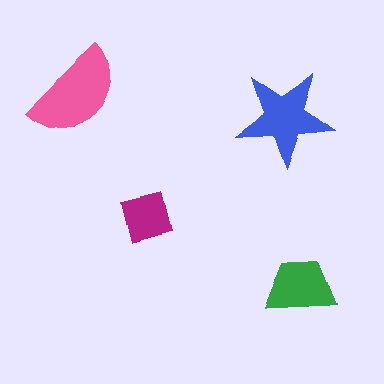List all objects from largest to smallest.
The pink semicircle, the blue star, the green trapezoid, the magenta square.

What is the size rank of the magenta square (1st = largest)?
4th.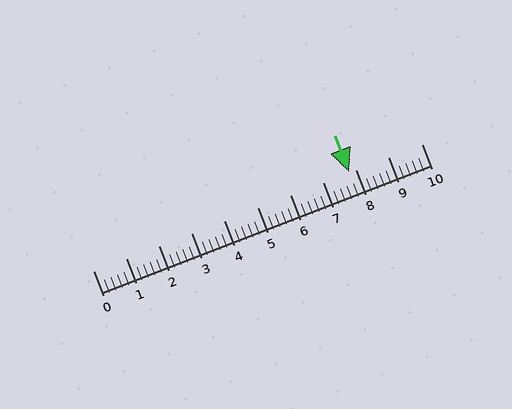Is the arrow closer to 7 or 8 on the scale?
The arrow is closer to 8.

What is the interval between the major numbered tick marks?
The major tick marks are spaced 1 units apart.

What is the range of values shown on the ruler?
The ruler shows values from 0 to 10.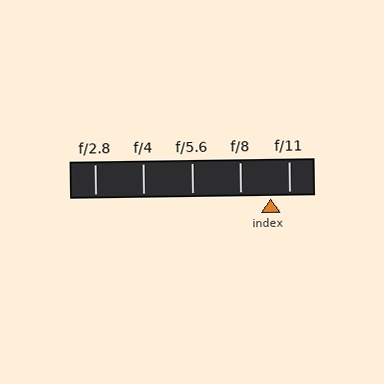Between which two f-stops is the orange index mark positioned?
The index mark is between f/8 and f/11.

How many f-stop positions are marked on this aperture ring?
There are 5 f-stop positions marked.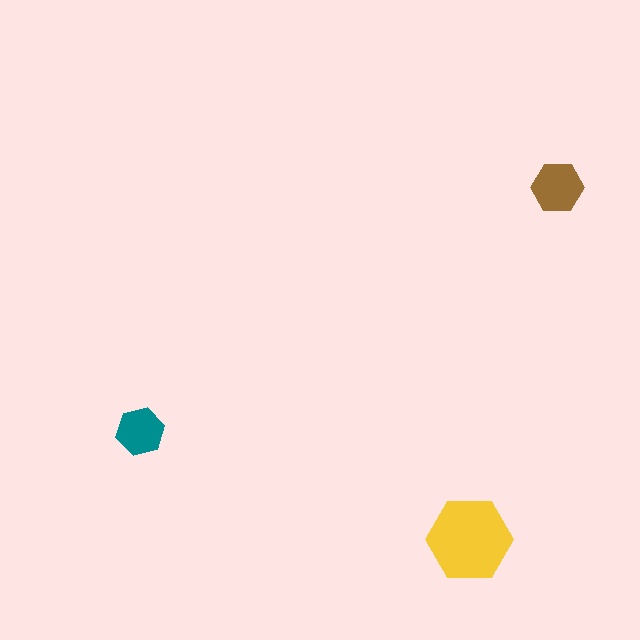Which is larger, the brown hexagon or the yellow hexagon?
The yellow one.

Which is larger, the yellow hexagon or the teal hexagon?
The yellow one.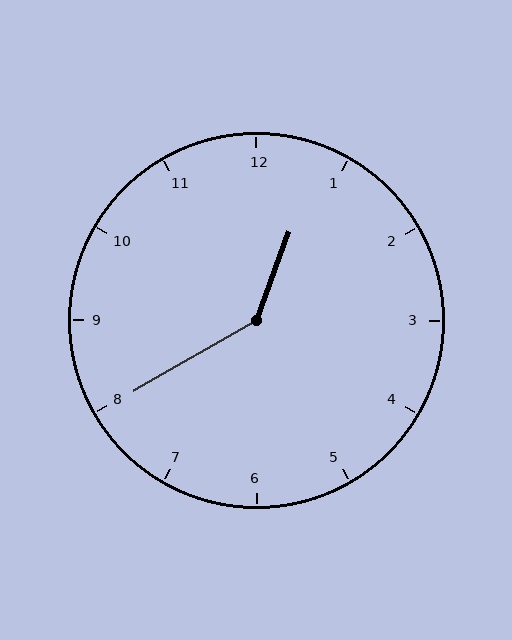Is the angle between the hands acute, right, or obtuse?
It is obtuse.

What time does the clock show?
12:40.